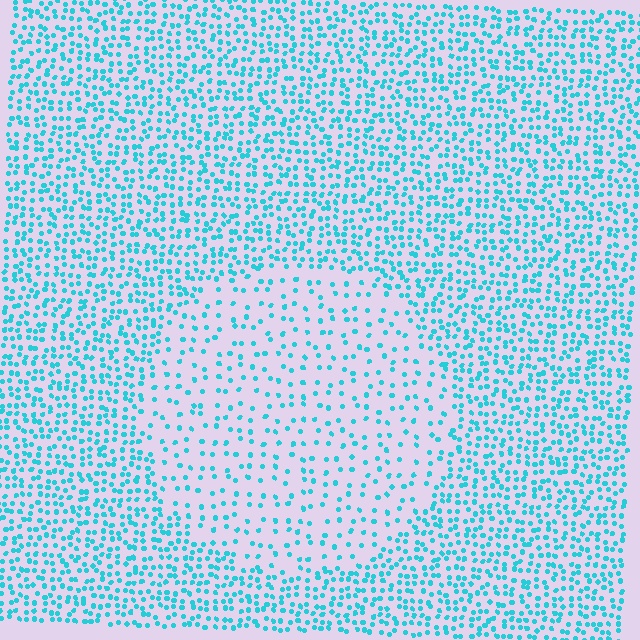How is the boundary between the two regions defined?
The boundary is defined by a change in element density (approximately 2.3x ratio). All elements are the same color, size, and shape.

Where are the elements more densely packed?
The elements are more densely packed outside the circle boundary.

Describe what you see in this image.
The image contains small cyan elements arranged at two different densities. A circle-shaped region is visible where the elements are less densely packed than the surrounding area.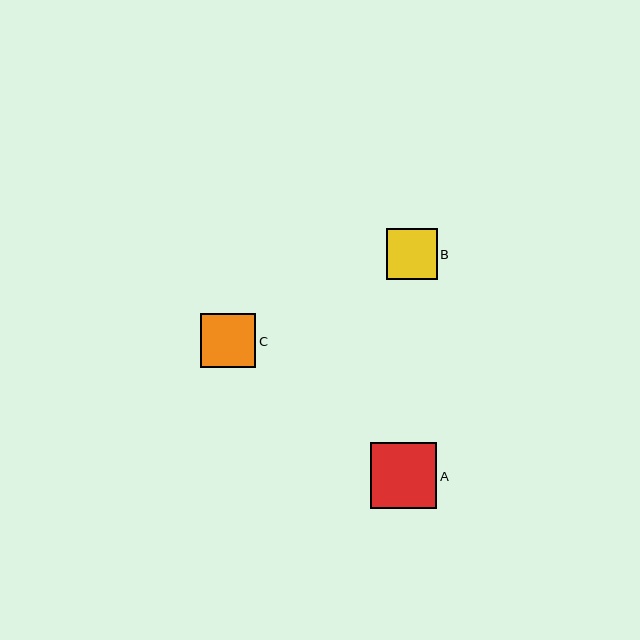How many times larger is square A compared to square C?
Square A is approximately 1.2 times the size of square C.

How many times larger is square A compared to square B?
Square A is approximately 1.3 times the size of square B.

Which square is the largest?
Square A is the largest with a size of approximately 66 pixels.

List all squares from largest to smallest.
From largest to smallest: A, C, B.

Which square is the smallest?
Square B is the smallest with a size of approximately 50 pixels.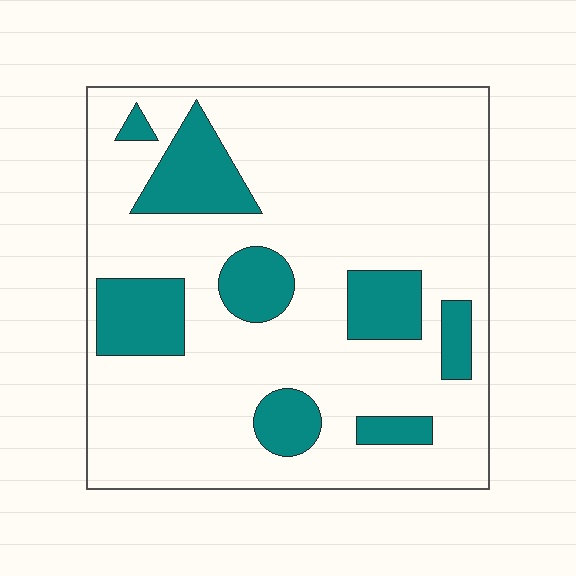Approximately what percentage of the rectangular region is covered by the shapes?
Approximately 20%.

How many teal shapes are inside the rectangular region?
8.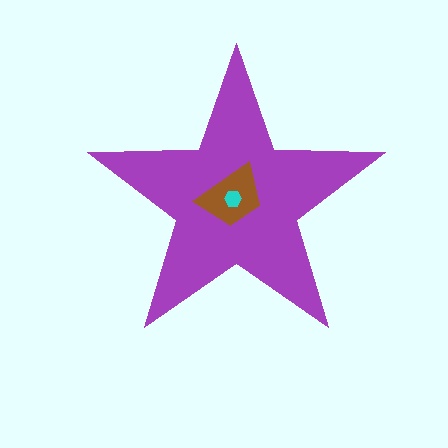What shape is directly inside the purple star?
The brown trapezoid.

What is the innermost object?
The cyan hexagon.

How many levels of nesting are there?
3.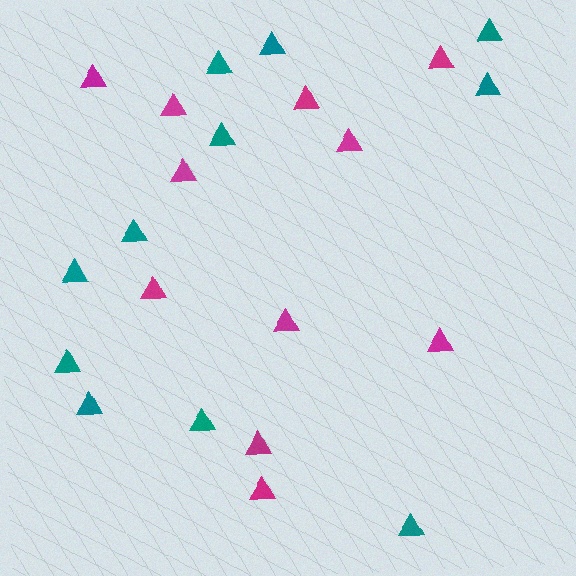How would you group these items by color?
There are 2 groups: one group of teal triangles (11) and one group of magenta triangles (11).